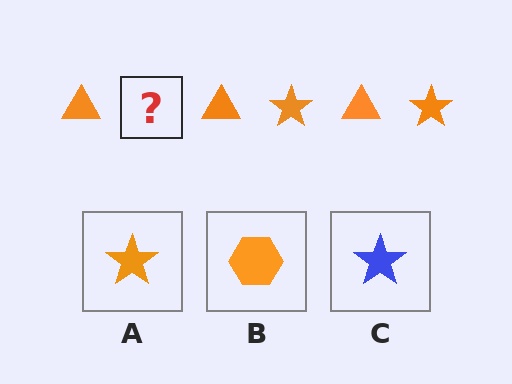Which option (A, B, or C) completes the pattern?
A.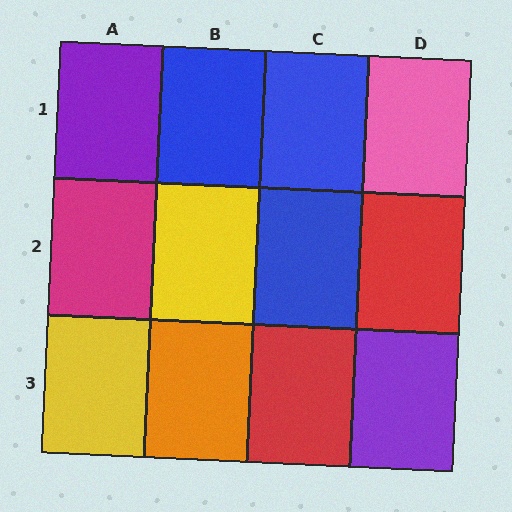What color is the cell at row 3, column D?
Purple.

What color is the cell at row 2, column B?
Yellow.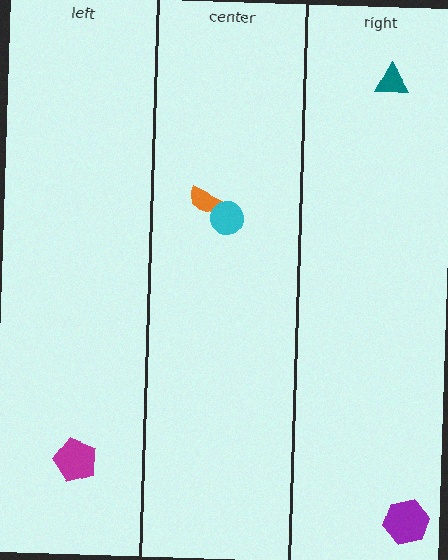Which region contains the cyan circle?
The center region.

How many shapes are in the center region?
2.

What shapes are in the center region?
The orange semicircle, the cyan circle.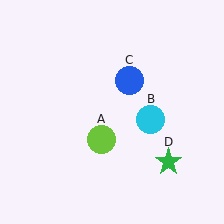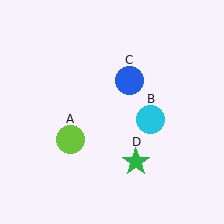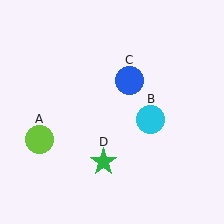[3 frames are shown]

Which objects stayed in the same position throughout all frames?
Cyan circle (object B) and blue circle (object C) remained stationary.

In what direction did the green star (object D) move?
The green star (object D) moved left.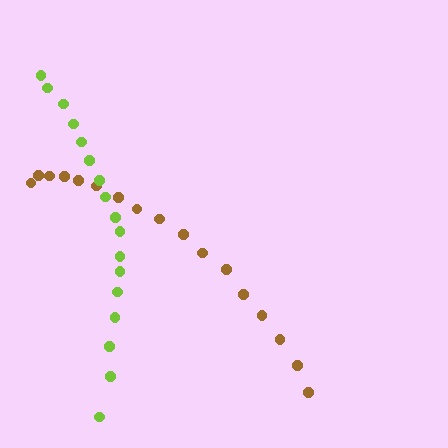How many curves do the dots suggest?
There are 2 distinct paths.